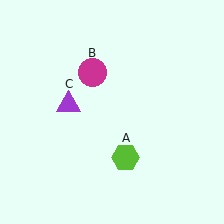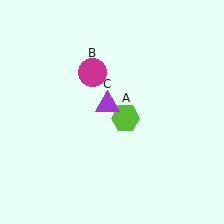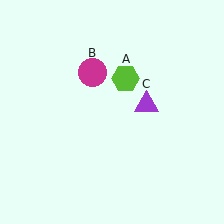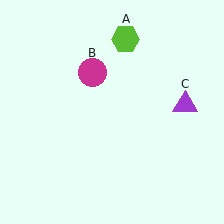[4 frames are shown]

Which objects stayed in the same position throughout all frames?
Magenta circle (object B) remained stationary.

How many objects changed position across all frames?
2 objects changed position: lime hexagon (object A), purple triangle (object C).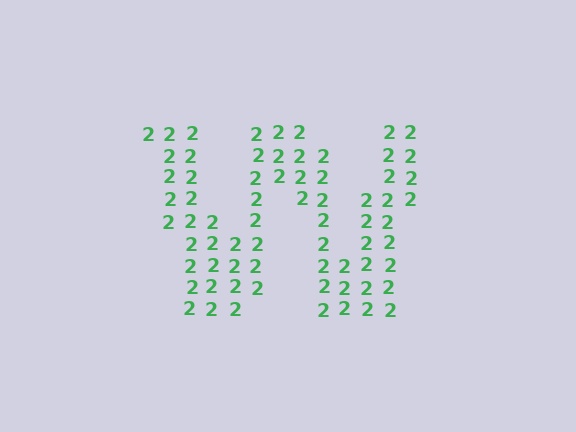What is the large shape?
The large shape is the letter W.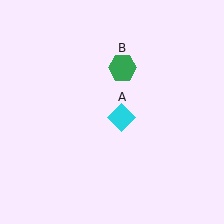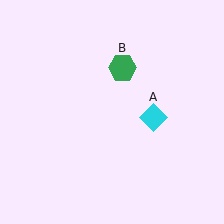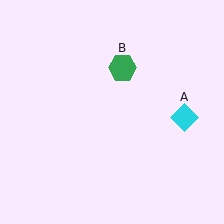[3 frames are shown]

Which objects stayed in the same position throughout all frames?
Green hexagon (object B) remained stationary.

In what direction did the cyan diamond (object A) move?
The cyan diamond (object A) moved right.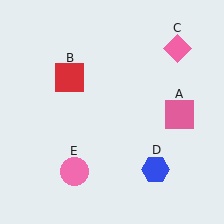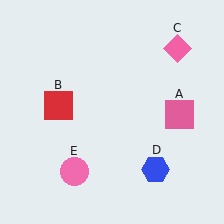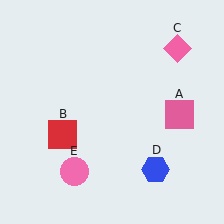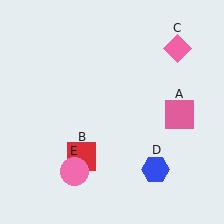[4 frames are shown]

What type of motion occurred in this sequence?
The red square (object B) rotated counterclockwise around the center of the scene.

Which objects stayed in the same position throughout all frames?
Pink square (object A) and pink diamond (object C) and blue hexagon (object D) and pink circle (object E) remained stationary.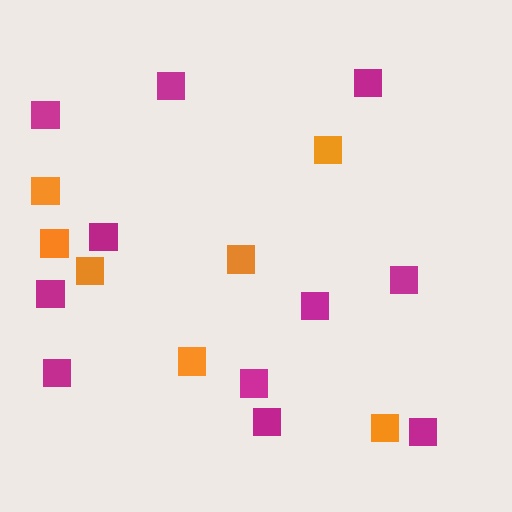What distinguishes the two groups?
There are 2 groups: one group of orange squares (7) and one group of magenta squares (11).